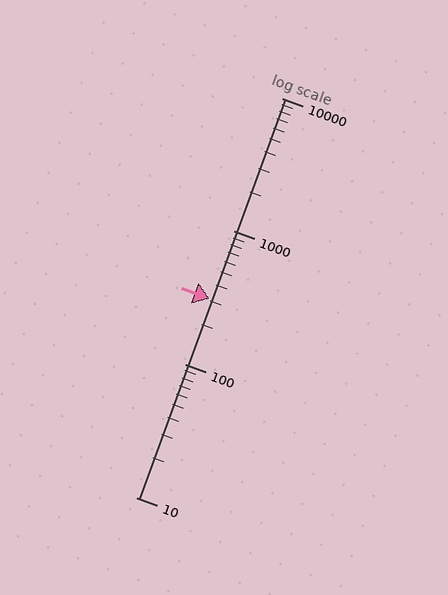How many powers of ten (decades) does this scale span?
The scale spans 3 decades, from 10 to 10000.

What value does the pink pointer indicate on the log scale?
The pointer indicates approximately 310.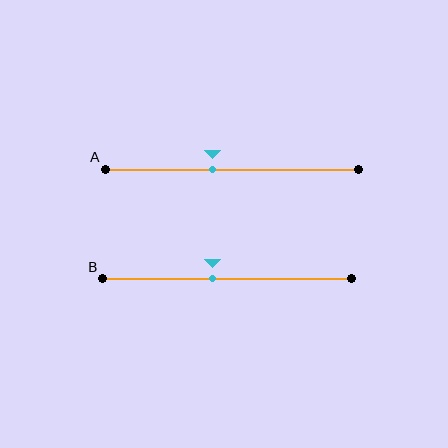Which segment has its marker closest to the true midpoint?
Segment B has its marker closest to the true midpoint.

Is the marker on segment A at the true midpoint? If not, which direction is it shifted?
No, the marker on segment A is shifted to the left by about 8% of the segment length.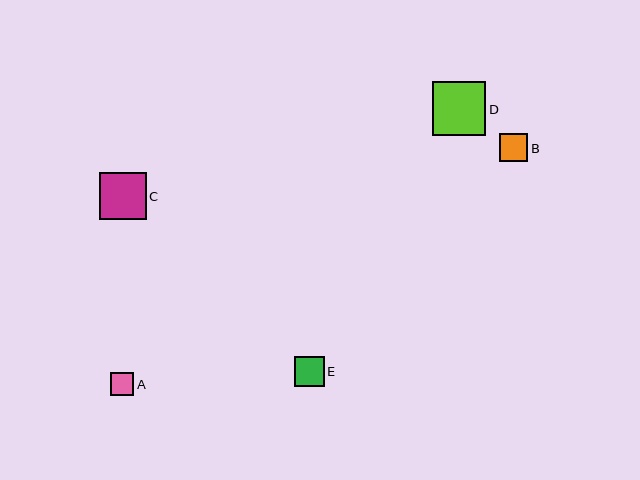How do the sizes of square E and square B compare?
Square E and square B are approximately the same size.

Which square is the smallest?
Square A is the smallest with a size of approximately 23 pixels.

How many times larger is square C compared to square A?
Square C is approximately 2.0 times the size of square A.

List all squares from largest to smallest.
From largest to smallest: D, C, E, B, A.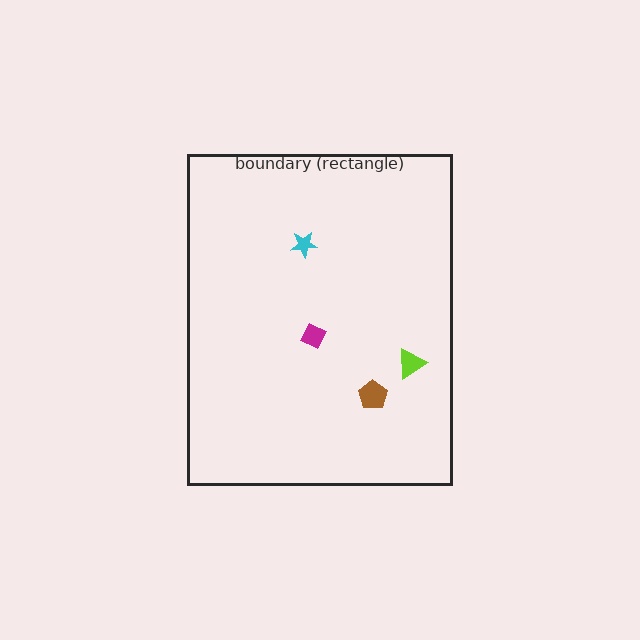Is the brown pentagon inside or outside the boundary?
Inside.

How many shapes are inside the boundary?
4 inside, 0 outside.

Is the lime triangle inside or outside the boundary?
Inside.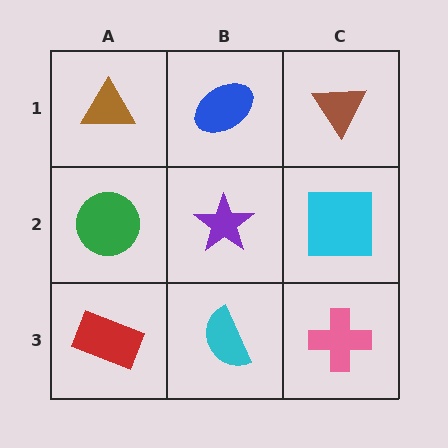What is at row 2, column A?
A green circle.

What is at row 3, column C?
A pink cross.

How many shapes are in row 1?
3 shapes.